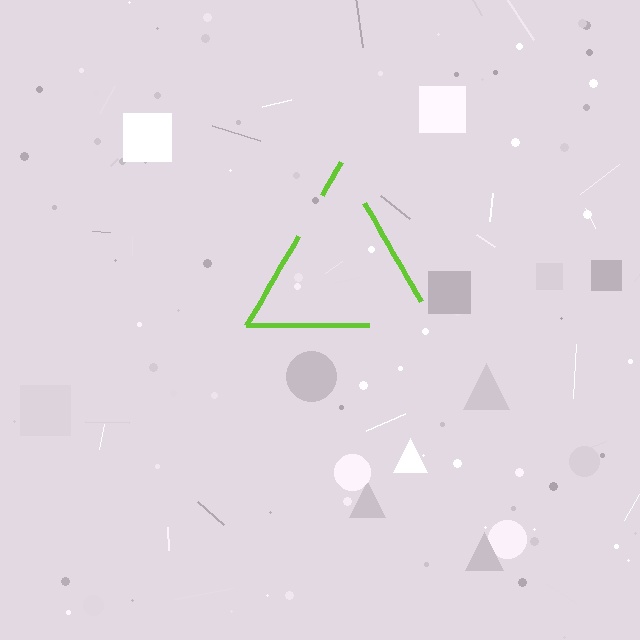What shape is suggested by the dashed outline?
The dashed outline suggests a triangle.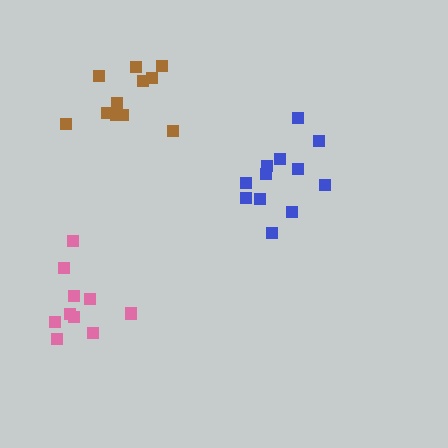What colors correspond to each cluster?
The clusters are colored: pink, blue, brown.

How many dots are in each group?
Group 1: 10 dots, Group 2: 12 dots, Group 3: 11 dots (33 total).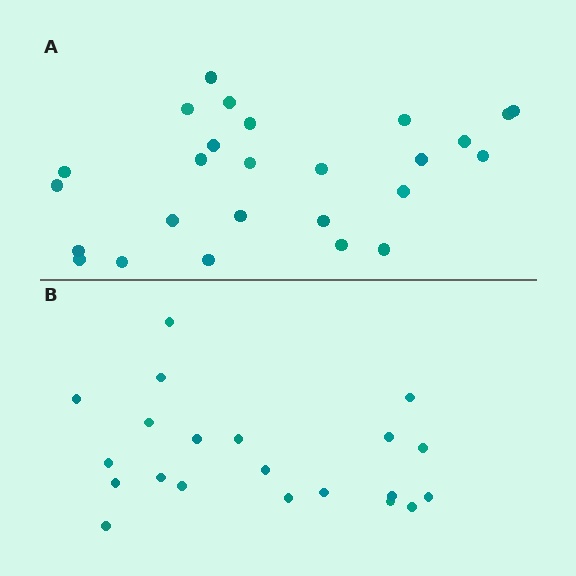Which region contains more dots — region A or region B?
Region A (the top region) has more dots.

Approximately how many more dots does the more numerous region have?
Region A has about 5 more dots than region B.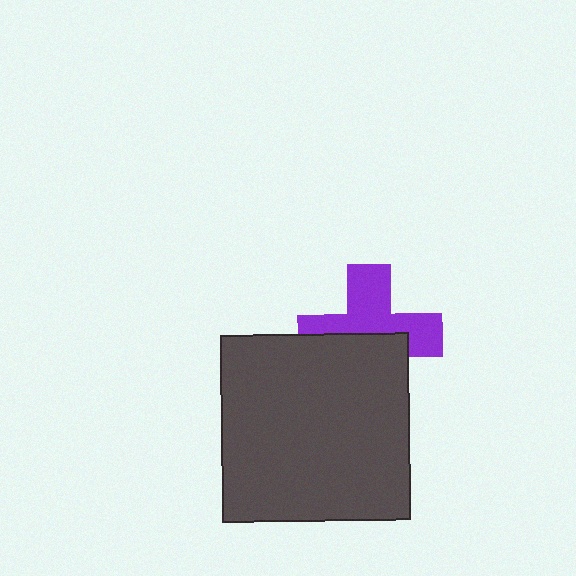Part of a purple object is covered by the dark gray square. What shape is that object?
It is a cross.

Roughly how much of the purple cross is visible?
About half of it is visible (roughly 53%).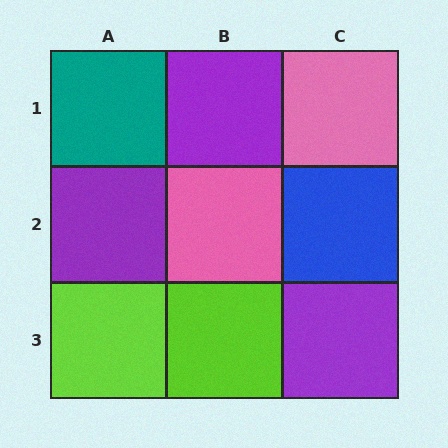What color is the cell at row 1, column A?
Teal.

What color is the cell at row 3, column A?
Lime.